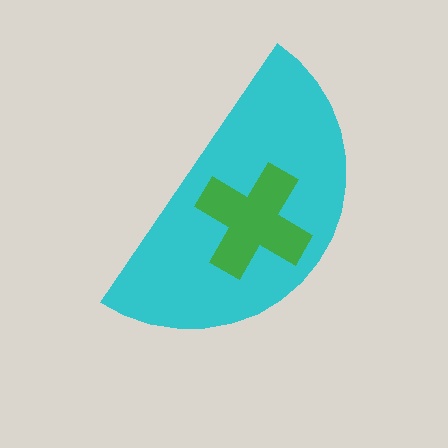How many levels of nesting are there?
2.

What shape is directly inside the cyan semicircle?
The green cross.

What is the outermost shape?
The cyan semicircle.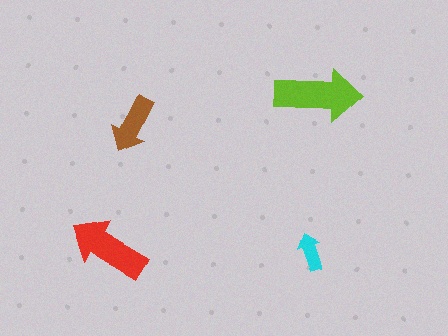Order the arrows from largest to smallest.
the lime one, the red one, the brown one, the cyan one.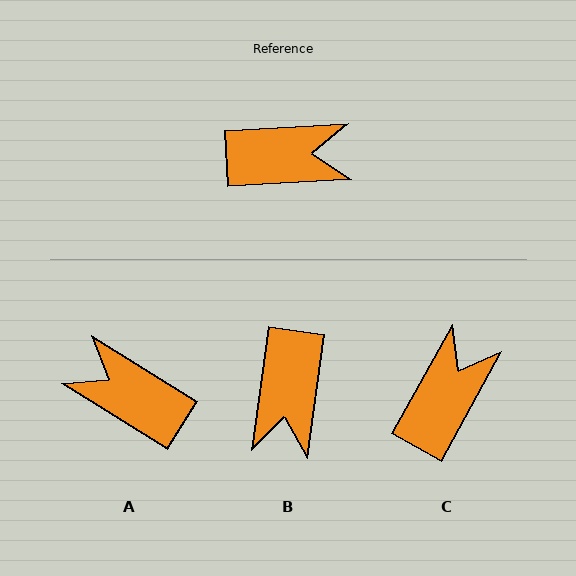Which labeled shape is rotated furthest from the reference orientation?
A, about 145 degrees away.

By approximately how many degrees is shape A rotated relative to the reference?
Approximately 145 degrees counter-clockwise.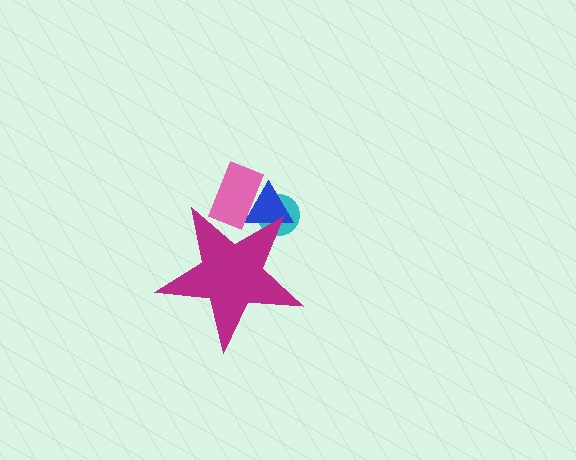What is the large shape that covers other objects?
A magenta star.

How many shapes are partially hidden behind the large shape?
3 shapes are partially hidden.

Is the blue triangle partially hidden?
Yes, the blue triangle is partially hidden behind the magenta star.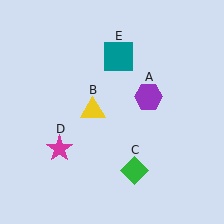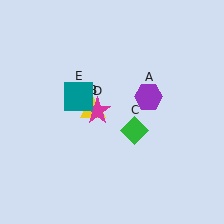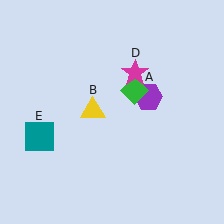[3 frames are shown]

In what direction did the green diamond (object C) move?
The green diamond (object C) moved up.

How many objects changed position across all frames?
3 objects changed position: green diamond (object C), magenta star (object D), teal square (object E).